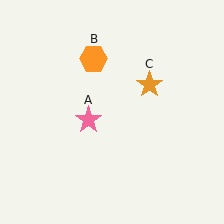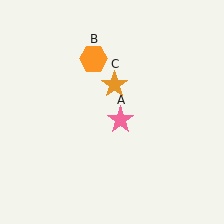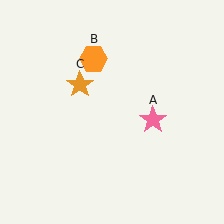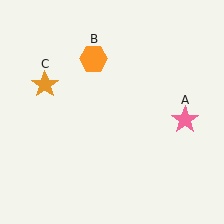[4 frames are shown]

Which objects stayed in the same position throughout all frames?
Orange hexagon (object B) remained stationary.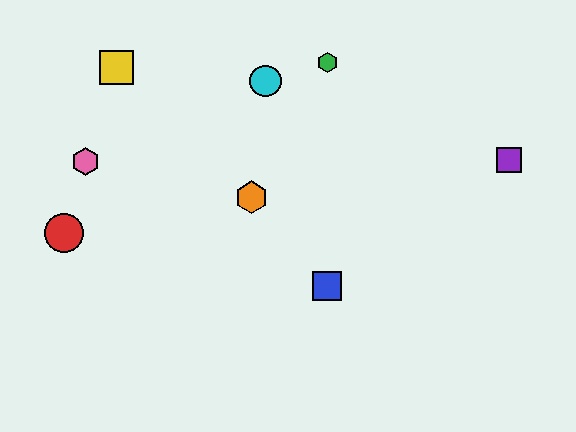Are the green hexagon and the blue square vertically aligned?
Yes, both are at x≈327.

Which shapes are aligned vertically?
The blue square, the green hexagon are aligned vertically.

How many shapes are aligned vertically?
2 shapes (the blue square, the green hexagon) are aligned vertically.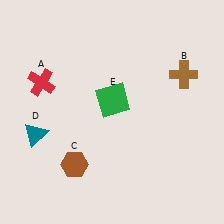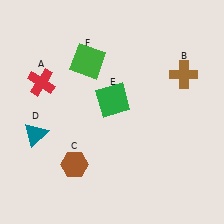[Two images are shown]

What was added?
A green square (F) was added in Image 2.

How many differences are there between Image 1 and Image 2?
There is 1 difference between the two images.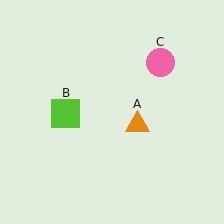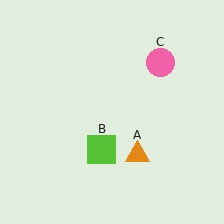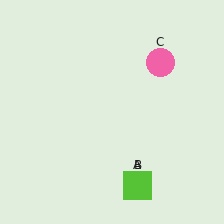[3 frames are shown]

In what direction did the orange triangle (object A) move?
The orange triangle (object A) moved down.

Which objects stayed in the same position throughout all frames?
Pink circle (object C) remained stationary.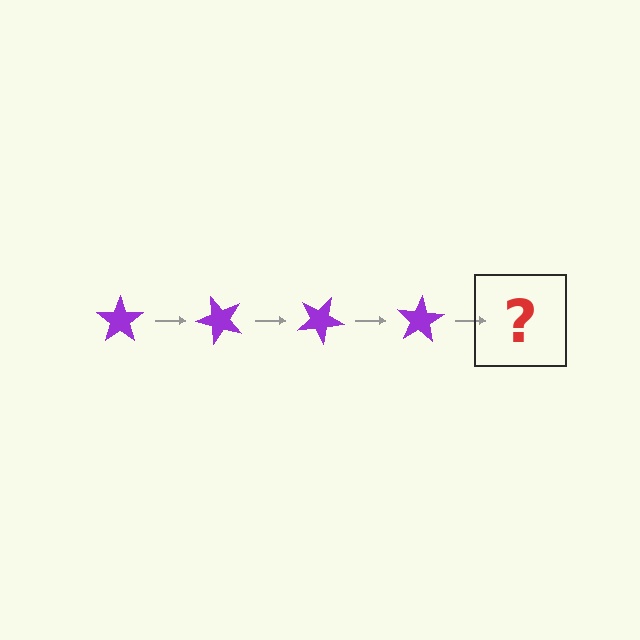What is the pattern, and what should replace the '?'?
The pattern is that the star rotates 50 degrees each step. The '?' should be a purple star rotated 200 degrees.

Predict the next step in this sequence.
The next step is a purple star rotated 200 degrees.